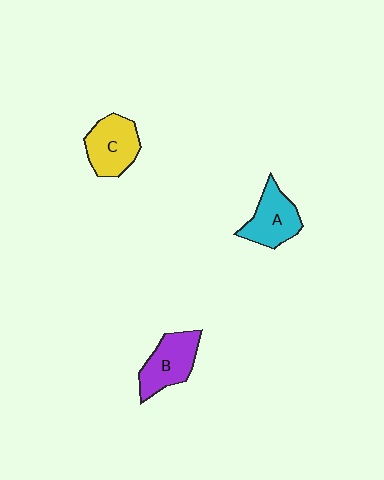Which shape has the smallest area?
Shape A (cyan).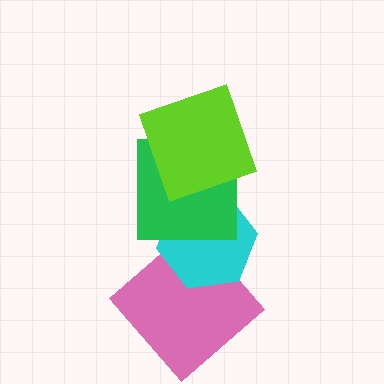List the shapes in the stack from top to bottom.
From top to bottom: the lime square, the green square, the cyan hexagon, the pink diamond.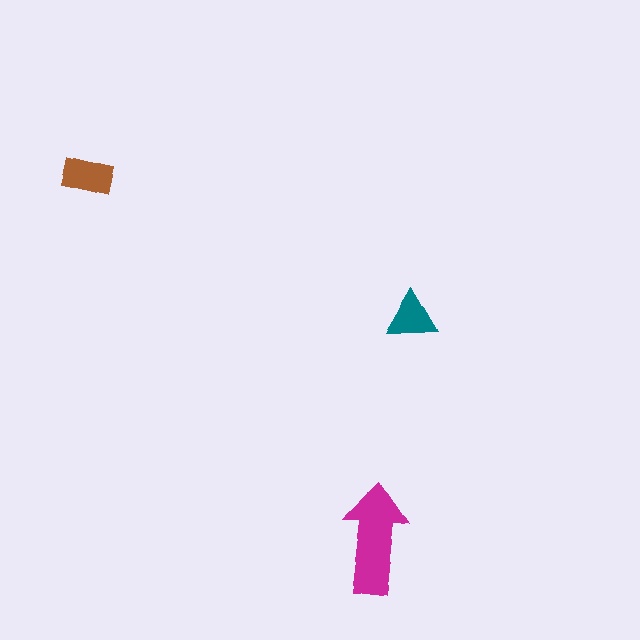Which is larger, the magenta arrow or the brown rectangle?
The magenta arrow.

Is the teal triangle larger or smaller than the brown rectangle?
Smaller.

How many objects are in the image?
There are 3 objects in the image.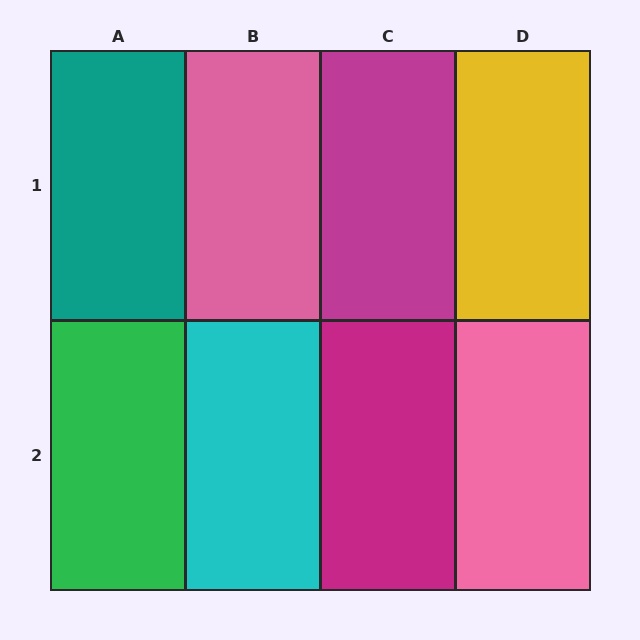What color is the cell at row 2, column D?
Pink.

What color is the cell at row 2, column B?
Cyan.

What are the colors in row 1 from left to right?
Teal, pink, magenta, yellow.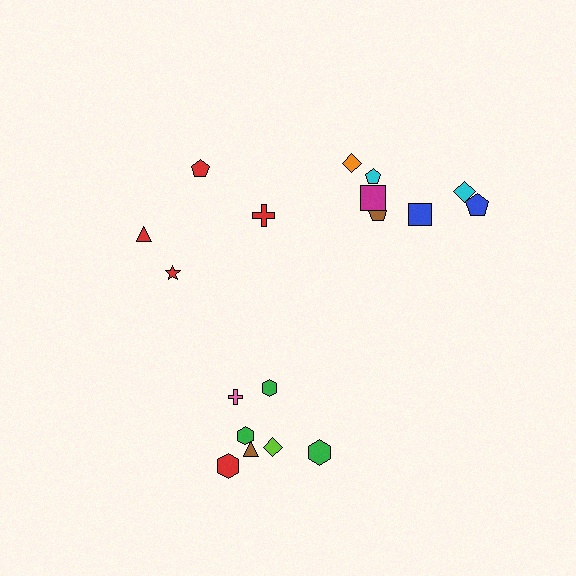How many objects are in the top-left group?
There are 4 objects.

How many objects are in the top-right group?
There are 7 objects.